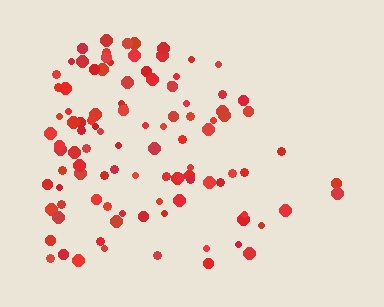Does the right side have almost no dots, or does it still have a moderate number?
Still a moderate number, just noticeably fewer than the left.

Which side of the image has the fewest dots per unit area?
The right.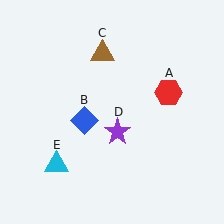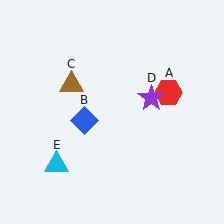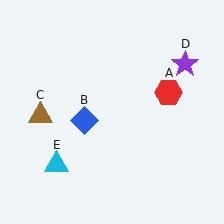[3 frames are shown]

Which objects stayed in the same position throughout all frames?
Red hexagon (object A) and blue diamond (object B) and cyan triangle (object E) remained stationary.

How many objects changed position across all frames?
2 objects changed position: brown triangle (object C), purple star (object D).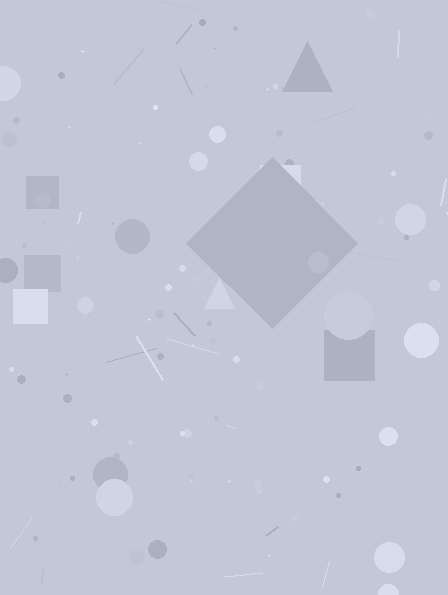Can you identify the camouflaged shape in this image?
The camouflaged shape is a diamond.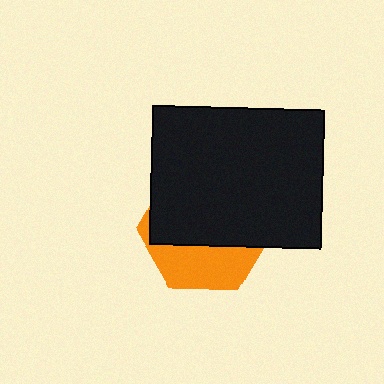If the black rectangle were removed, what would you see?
You would see the complete orange hexagon.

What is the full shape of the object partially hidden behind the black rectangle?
The partially hidden object is an orange hexagon.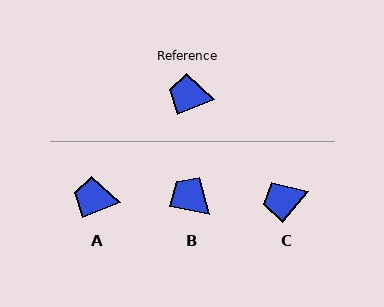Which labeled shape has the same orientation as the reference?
A.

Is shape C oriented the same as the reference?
No, it is off by about 28 degrees.